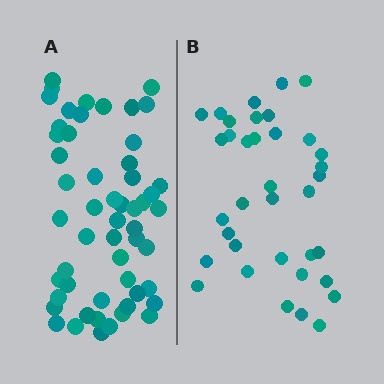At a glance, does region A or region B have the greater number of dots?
Region A (the left region) has more dots.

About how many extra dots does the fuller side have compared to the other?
Region A has approximately 20 more dots than region B.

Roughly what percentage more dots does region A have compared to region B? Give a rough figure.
About 50% more.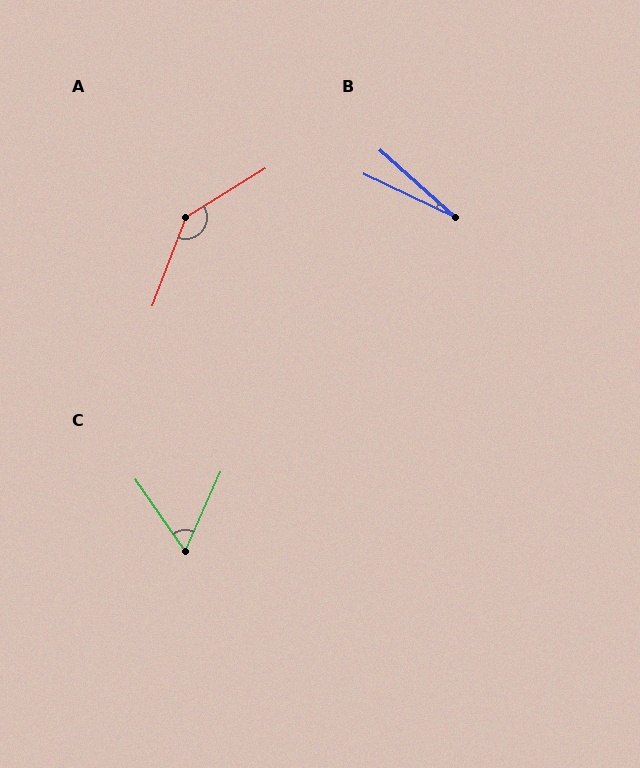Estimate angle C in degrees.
Approximately 59 degrees.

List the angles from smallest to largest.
B (16°), C (59°), A (143°).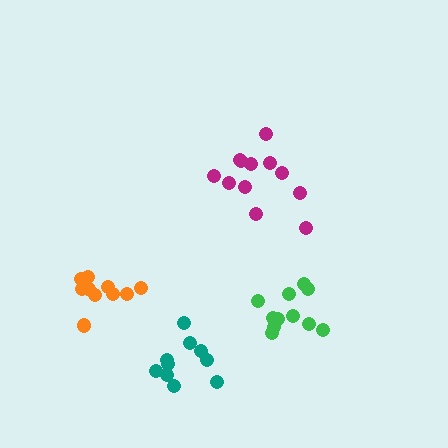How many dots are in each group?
Group 1: 10 dots, Group 2: 12 dots, Group 3: 11 dots, Group 4: 11 dots (44 total).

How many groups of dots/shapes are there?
There are 4 groups.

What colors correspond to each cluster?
The clusters are colored: teal, magenta, orange, green.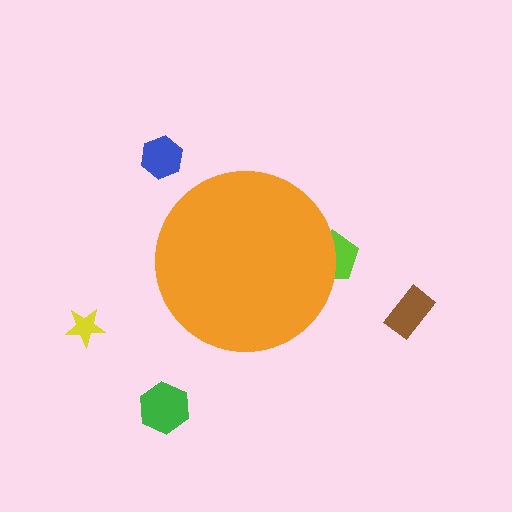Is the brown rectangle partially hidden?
No, the brown rectangle is fully visible.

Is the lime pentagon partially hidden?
Yes, the lime pentagon is partially hidden behind the orange circle.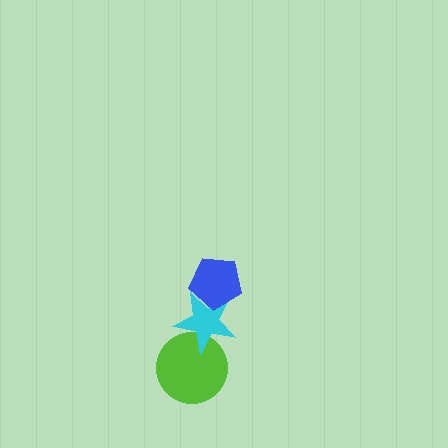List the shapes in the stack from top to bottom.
From top to bottom: the blue pentagon, the cyan star, the lime circle.